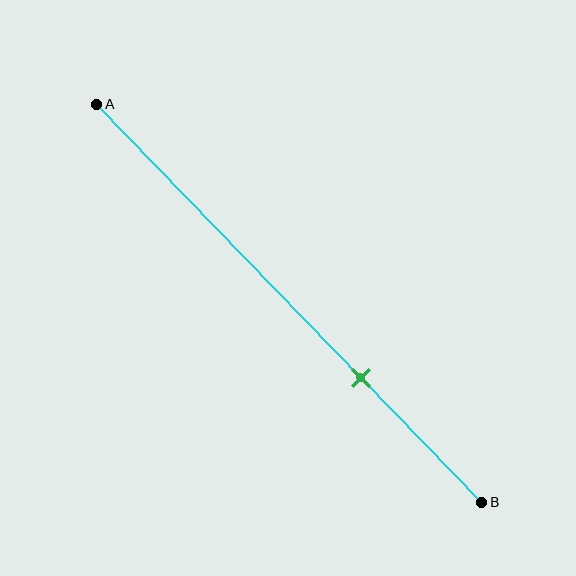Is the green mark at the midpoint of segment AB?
No, the mark is at about 70% from A, not at the 50% midpoint.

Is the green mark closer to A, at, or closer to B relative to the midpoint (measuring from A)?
The green mark is closer to point B than the midpoint of segment AB.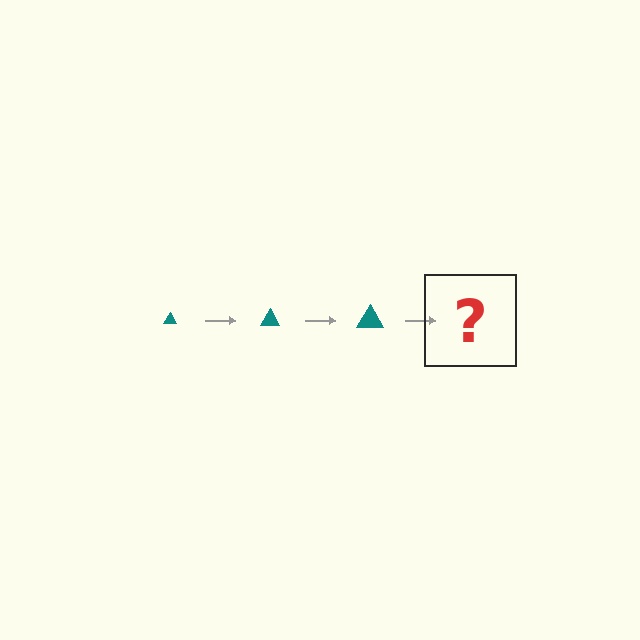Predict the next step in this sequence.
The next step is a teal triangle, larger than the previous one.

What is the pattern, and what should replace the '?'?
The pattern is that the triangle gets progressively larger each step. The '?' should be a teal triangle, larger than the previous one.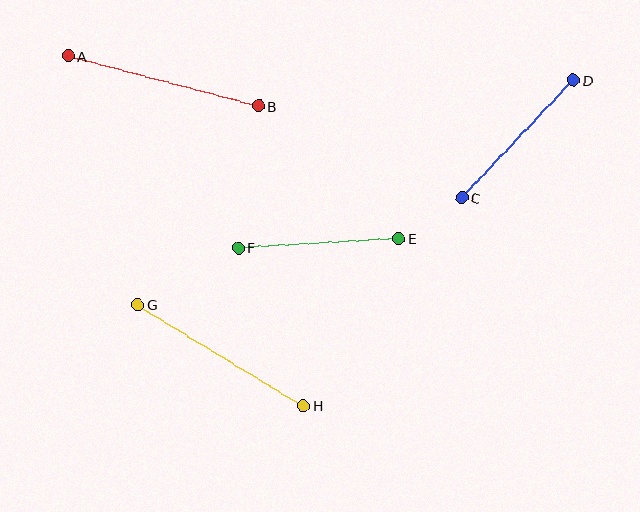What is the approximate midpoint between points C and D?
The midpoint is at approximately (518, 139) pixels.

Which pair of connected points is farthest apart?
Points A and B are farthest apart.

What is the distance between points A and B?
The distance is approximately 196 pixels.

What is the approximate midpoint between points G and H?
The midpoint is at approximately (220, 355) pixels.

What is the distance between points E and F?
The distance is approximately 161 pixels.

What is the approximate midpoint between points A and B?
The midpoint is at approximately (164, 81) pixels.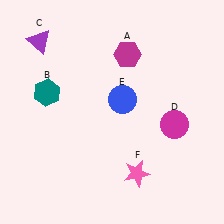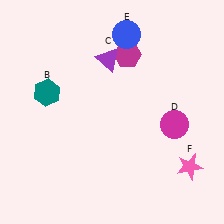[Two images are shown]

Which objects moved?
The objects that moved are: the purple triangle (C), the blue circle (E), the pink star (F).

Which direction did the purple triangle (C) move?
The purple triangle (C) moved right.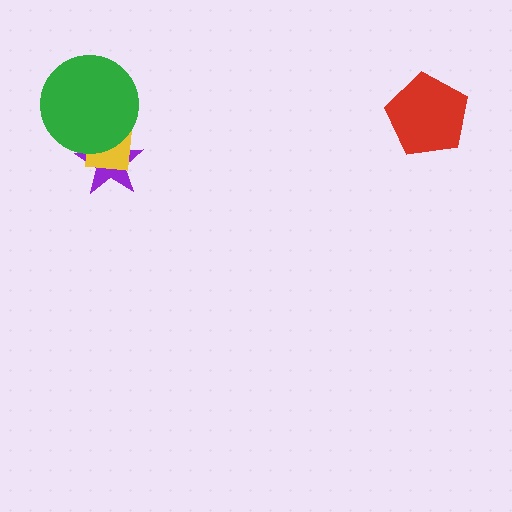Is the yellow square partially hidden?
Yes, it is partially covered by another shape.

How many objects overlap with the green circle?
2 objects overlap with the green circle.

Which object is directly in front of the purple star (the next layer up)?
The yellow square is directly in front of the purple star.